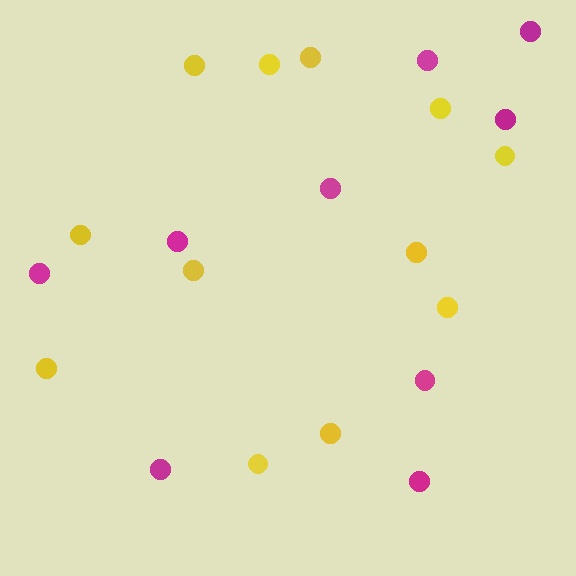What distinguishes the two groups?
There are 2 groups: one group of magenta circles (9) and one group of yellow circles (12).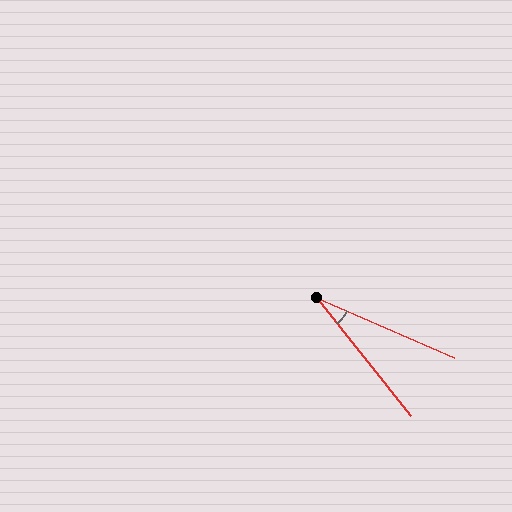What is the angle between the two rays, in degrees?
Approximately 28 degrees.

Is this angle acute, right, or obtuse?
It is acute.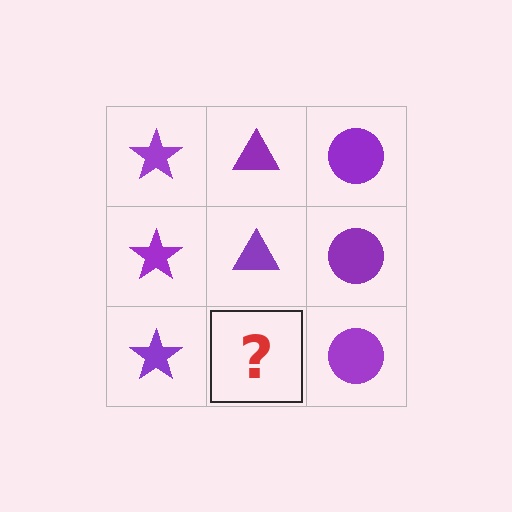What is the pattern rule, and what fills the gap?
The rule is that each column has a consistent shape. The gap should be filled with a purple triangle.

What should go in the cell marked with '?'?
The missing cell should contain a purple triangle.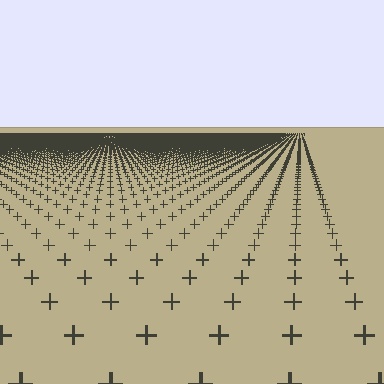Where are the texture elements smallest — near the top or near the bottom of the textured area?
Near the top.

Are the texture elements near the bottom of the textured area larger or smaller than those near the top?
Larger. Near the bottom, elements are closer to the viewer and appear at a bigger on-screen size.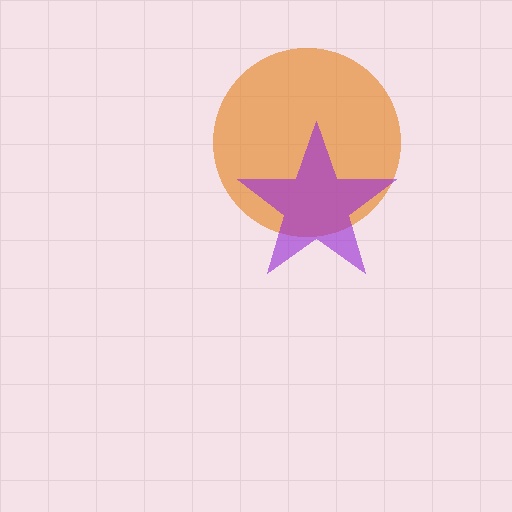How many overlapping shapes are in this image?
There are 2 overlapping shapes in the image.